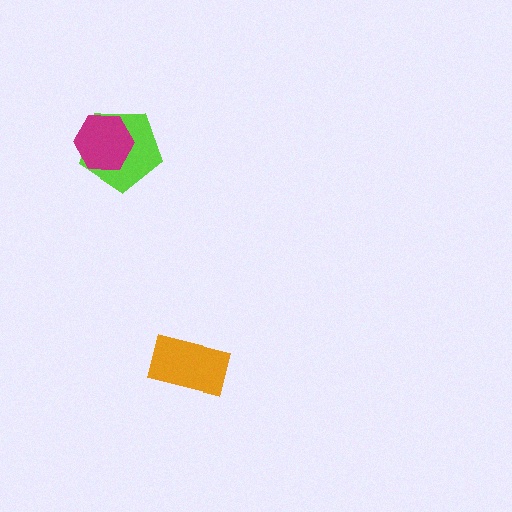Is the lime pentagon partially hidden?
Yes, it is partially covered by another shape.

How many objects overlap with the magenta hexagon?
1 object overlaps with the magenta hexagon.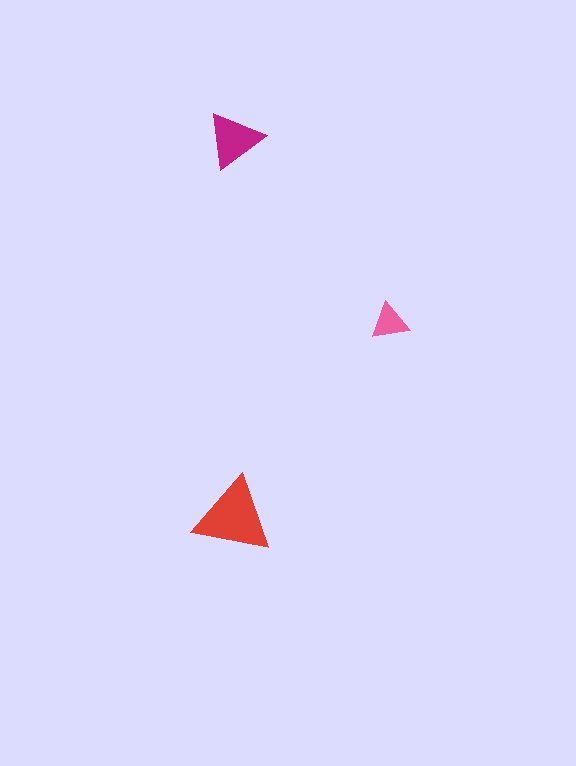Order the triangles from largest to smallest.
the red one, the magenta one, the pink one.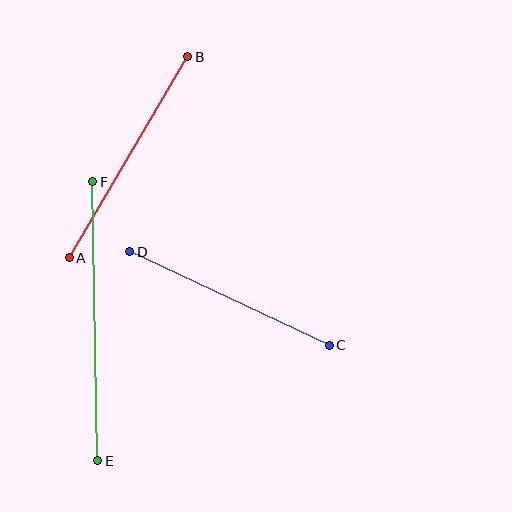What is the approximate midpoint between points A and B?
The midpoint is at approximately (129, 157) pixels.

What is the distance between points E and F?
The distance is approximately 279 pixels.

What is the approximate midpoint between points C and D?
The midpoint is at approximately (230, 299) pixels.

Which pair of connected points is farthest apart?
Points E and F are farthest apart.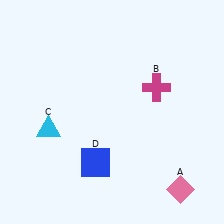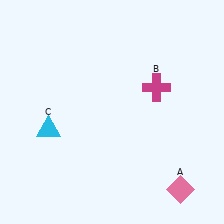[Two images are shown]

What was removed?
The blue square (D) was removed in Image 2.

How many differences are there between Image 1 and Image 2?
There is 1 difference between the two images.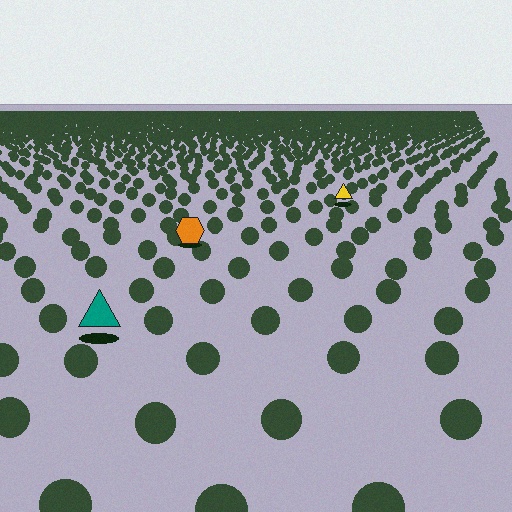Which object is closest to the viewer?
The teal triangle is closest. The texture marks near it are larger and more spread out.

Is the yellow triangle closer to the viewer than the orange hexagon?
No. The orange hexagon is closer — you can tell from the texture gradient: the ground texture is coarser near it.